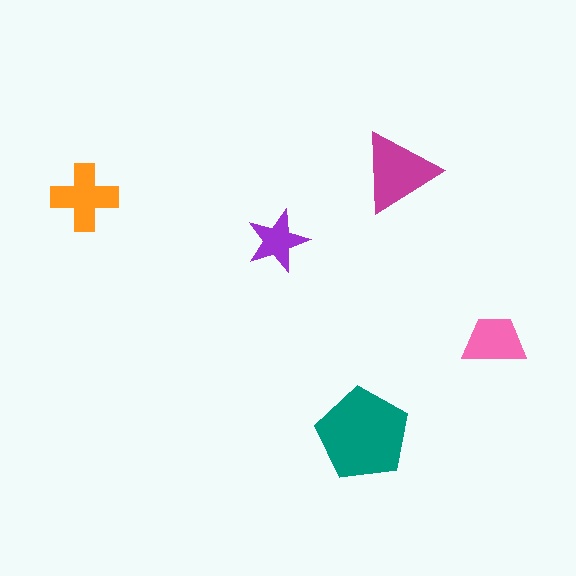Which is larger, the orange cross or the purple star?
The orange cross.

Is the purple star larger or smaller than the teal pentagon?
Smaller.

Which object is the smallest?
The purple star.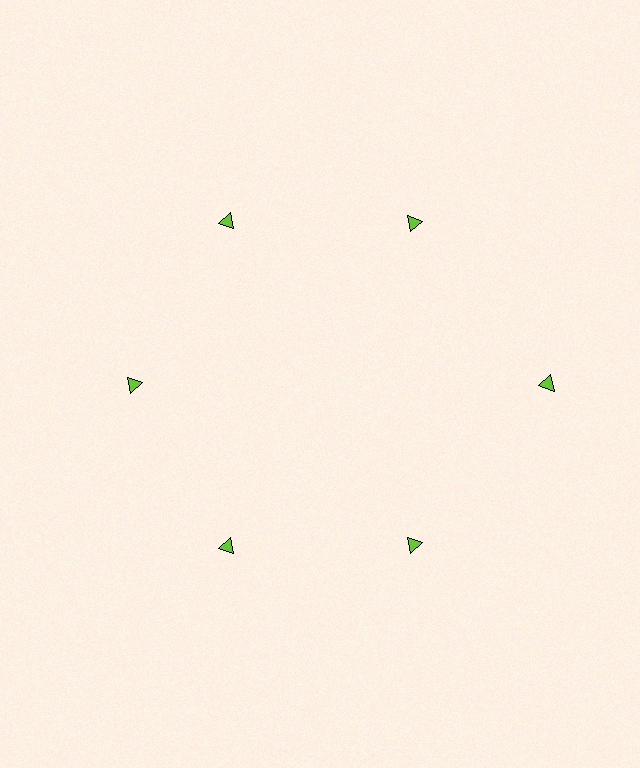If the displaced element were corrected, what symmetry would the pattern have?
It would have 6-fold rotational symmetry — the pattern would map onto itself every 60 degrees.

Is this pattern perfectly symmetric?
No. The 6 lime triangles are arranged in a ring, but one element near the 3 o'clock position is pushed outward from the center, breaking the 6-fold rotational symmetry.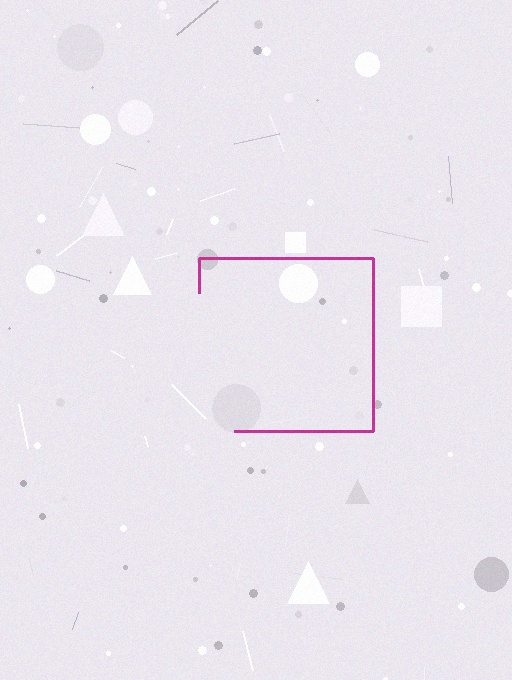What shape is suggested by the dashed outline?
The dashed outline suggests a square.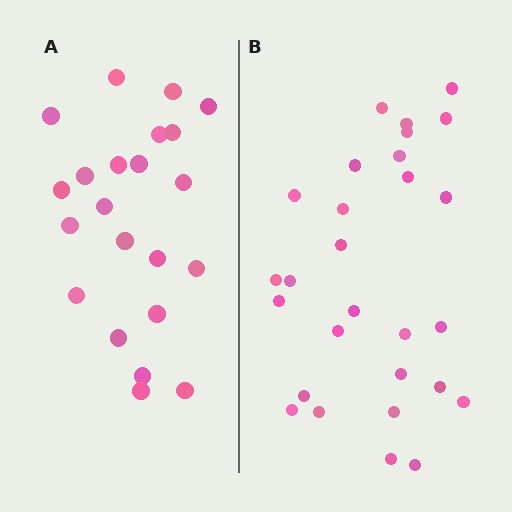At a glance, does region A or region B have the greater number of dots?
Region B (the right region) has more dots.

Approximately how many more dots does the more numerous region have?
Region B has about 6 more dots than region A.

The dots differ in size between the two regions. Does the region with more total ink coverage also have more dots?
No. Region A has more total ink coverage because its dots are larger, but region B actually contains more individual dots. Total area can be misleading — the number of items is what matters here.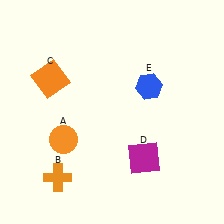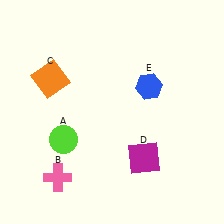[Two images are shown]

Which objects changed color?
A changed from orange to lime. B changed from orange to pink.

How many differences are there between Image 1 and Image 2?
There are 2 differences between the two images.